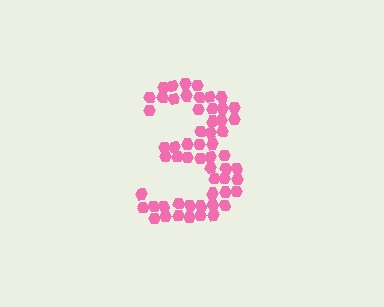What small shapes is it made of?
It is made of small hexagons.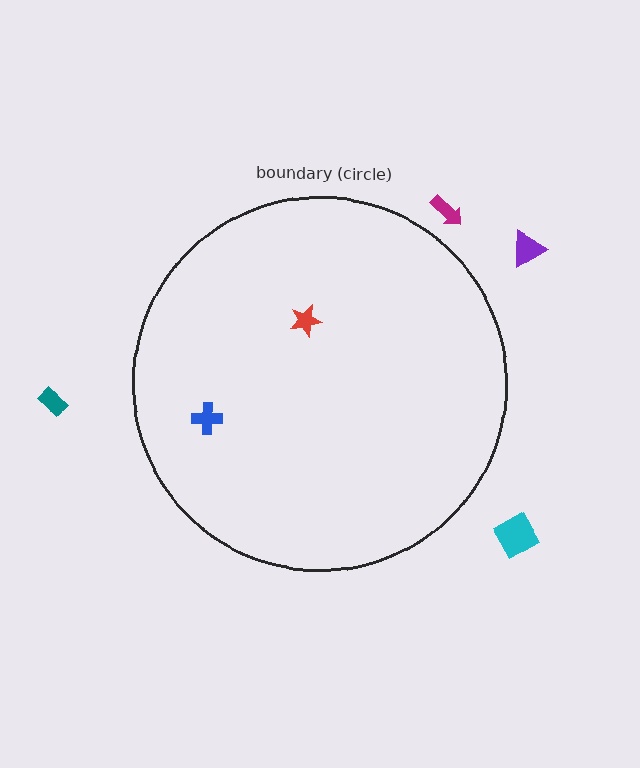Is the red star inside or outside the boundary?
Inside.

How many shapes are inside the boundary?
2 inside, 4 outside.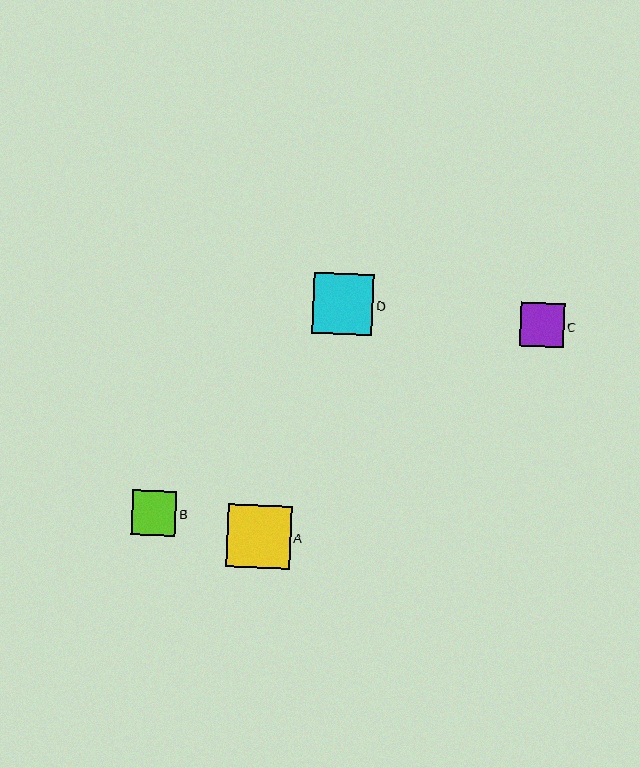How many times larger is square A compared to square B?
Square A is approximately 1.4 times the size of square B.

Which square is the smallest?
Square C is the smallest with a size of approximately 44 pixels.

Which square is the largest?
Square A is the largest with a size of approximately 63 pixels.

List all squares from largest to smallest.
From largest to smallest: A, D, B, C.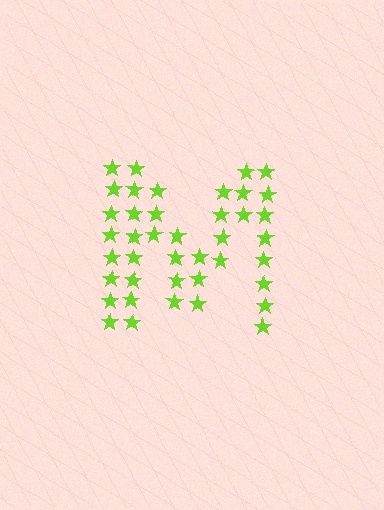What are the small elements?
The small elements are stars.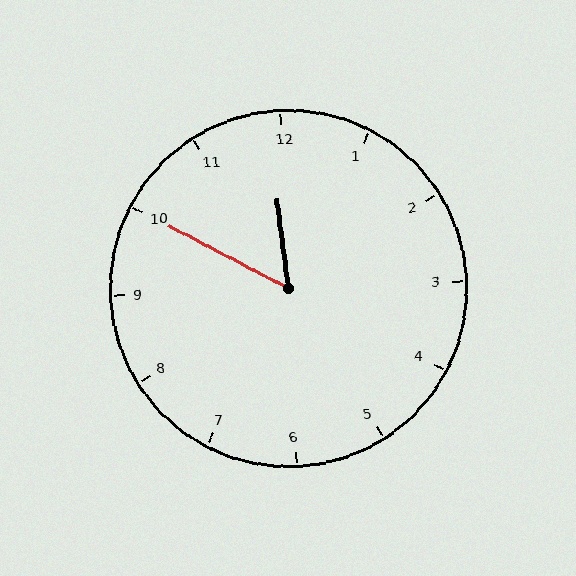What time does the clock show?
11:50.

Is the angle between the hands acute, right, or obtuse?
It is acute.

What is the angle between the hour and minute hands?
Approximately 55 degrees.